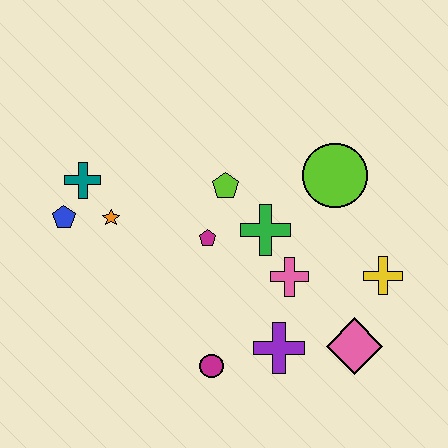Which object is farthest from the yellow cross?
The blue pentagon is farthest from the yellow cross.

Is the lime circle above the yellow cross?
Yes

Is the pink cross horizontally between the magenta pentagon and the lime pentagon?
No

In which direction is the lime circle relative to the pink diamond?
The lime circle is above the pink diamond.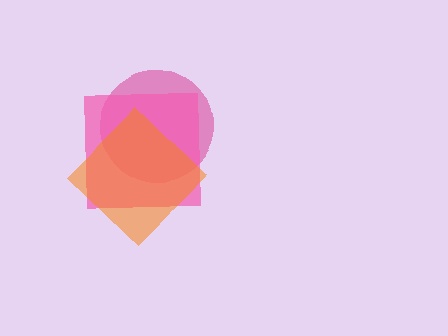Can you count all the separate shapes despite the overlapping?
Yes, there are 3 separate shapes.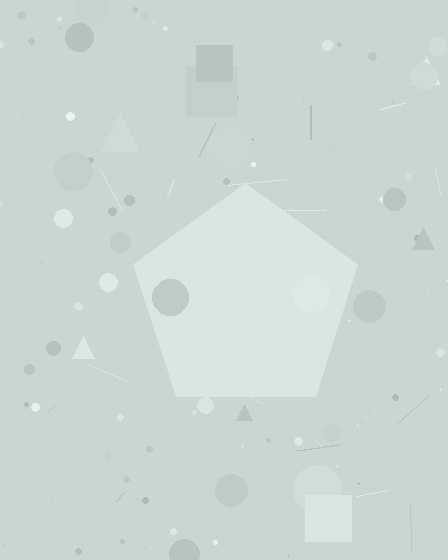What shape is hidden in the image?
A pentagon is hidden in the image.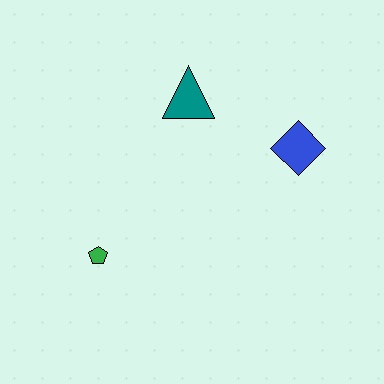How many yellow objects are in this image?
There are no yellow objects.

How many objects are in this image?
There are 3 objects.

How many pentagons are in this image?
There is 1 pentagon.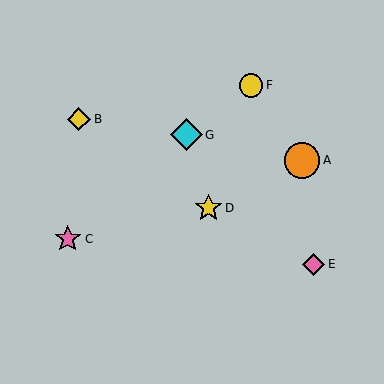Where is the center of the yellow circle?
The center of the yellow circle is at (251, 85).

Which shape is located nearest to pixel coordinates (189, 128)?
The cyan diamond (labeled G) at (186, 135) is nearest to that location.